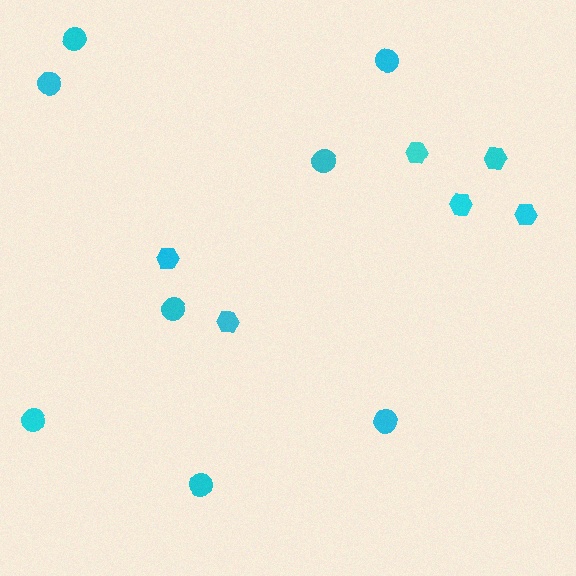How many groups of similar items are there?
There are 2 groups: one group of hexagons (6) and one group of circles (8).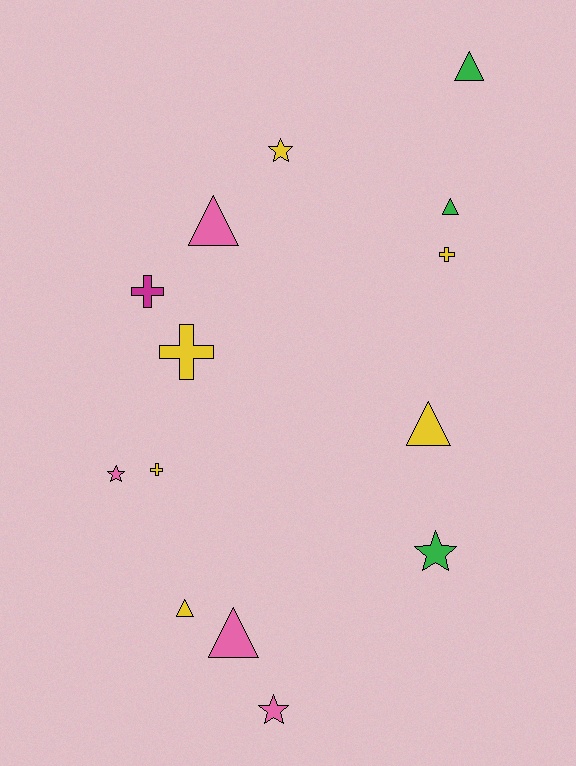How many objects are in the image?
There are 14 objects.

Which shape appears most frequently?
Triangle, with 6 objects.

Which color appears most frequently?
Yellow, with 6 objects.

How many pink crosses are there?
There are no pink crosses.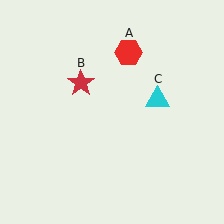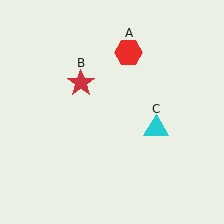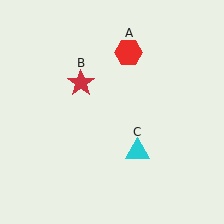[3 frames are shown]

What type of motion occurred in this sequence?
The cyan triangle (object C) rotated clockwise around the center of the scene.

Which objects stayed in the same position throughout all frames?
Red hexagon (object A) and red star (object B) remained stationary.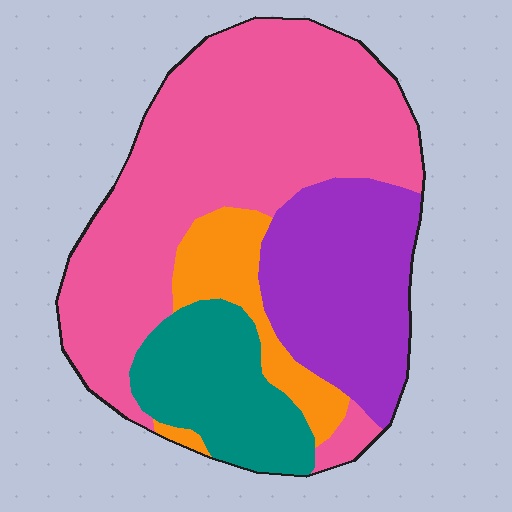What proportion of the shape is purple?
Purple takes up less than a quarter of the shape.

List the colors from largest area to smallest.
From largest to smallest: pink, purple, teal, orange.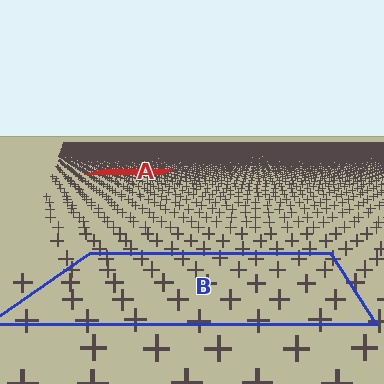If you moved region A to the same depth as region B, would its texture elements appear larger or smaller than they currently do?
They would appear larger. At a closer depth, the same texture elements are projected at a bigger on-screen size.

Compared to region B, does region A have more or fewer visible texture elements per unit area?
Region A has more texture elements per unit area — they are packed more densely because it is farther away.